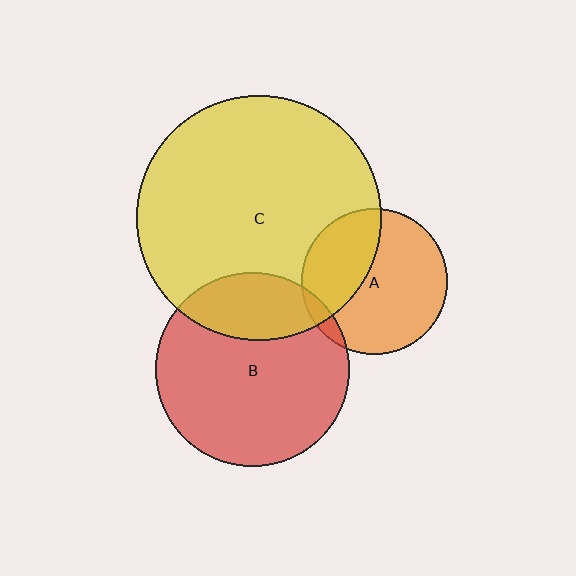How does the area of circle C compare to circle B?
Approximately 1.6 times.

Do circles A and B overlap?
Yes.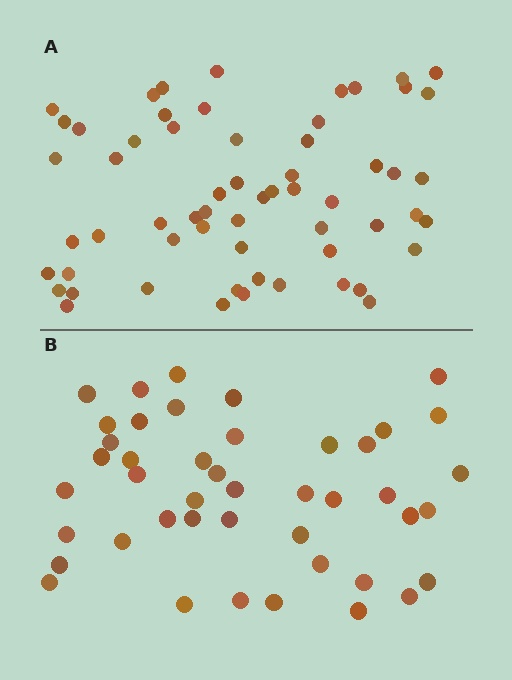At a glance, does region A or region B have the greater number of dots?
Region A (the top region) has more dots.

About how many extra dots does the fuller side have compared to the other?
Region A has approximately 15 more dots than region B.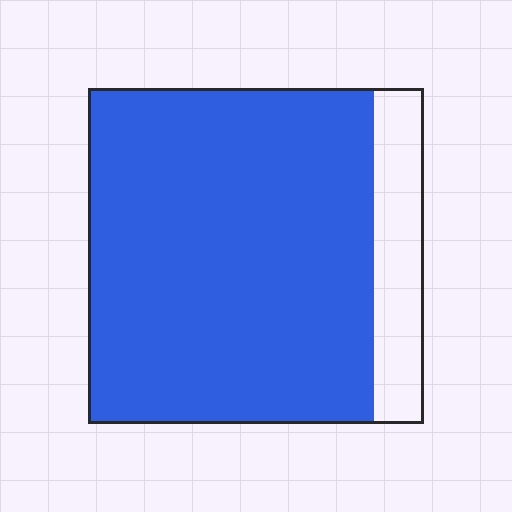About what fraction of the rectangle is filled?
About five sixths (5/6).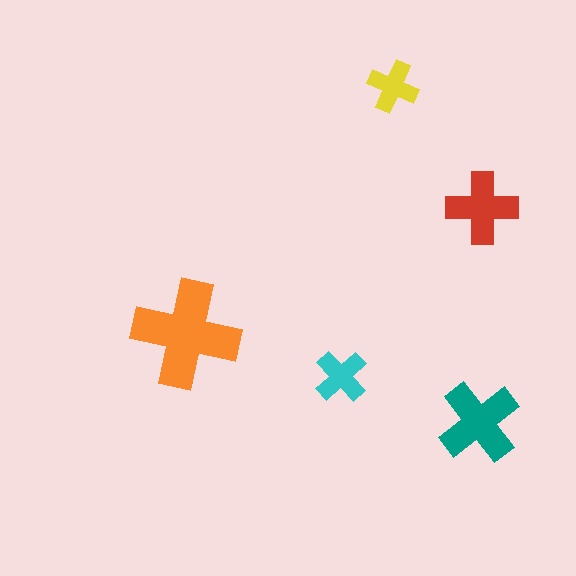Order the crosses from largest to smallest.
the orange one, the teal one, the red one, the cyan one, the yellow one.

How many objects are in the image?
There are 5 objects in the image.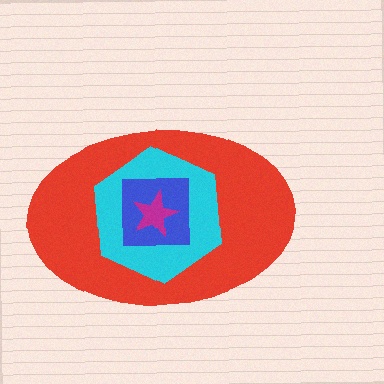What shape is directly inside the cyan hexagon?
The blue square.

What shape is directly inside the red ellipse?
The cyan hexagon.